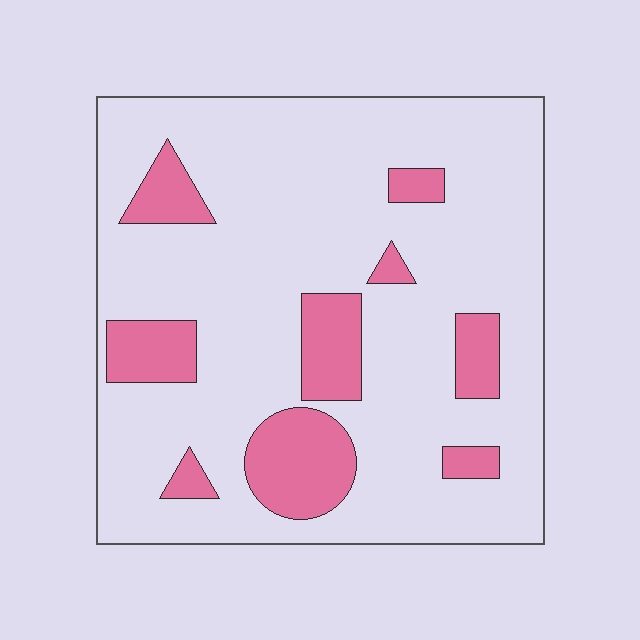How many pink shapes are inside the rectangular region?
9.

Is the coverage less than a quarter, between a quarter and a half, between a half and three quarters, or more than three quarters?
Less than a quarter.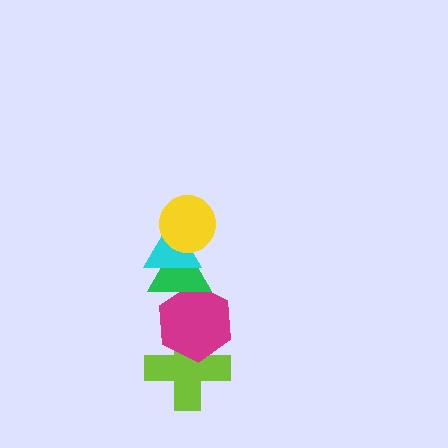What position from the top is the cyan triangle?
The cyan triangle is 2nd from the top.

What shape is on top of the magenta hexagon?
The green triangle is on top of the magenta hexagon.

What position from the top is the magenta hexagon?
The magenta hexagon is 4th from the top.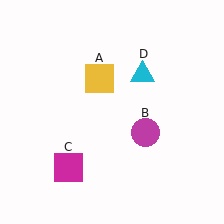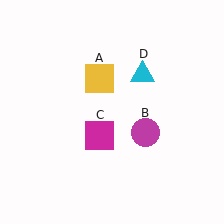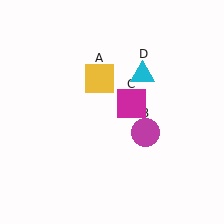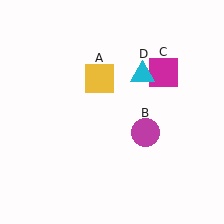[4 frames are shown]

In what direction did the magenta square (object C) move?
The magenta square (object C) moved up and to the right.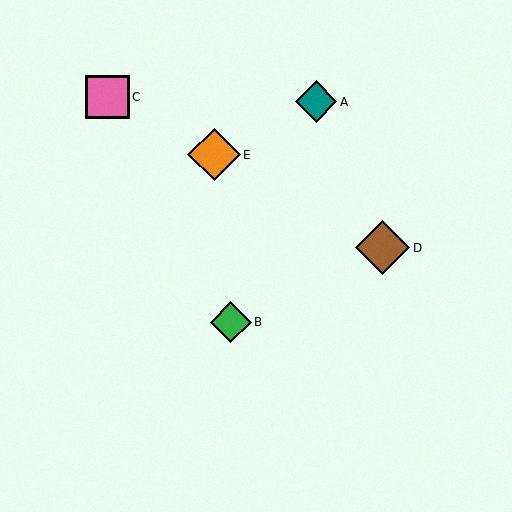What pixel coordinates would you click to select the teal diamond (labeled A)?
Click at (316, 102) to select the teal diamond A.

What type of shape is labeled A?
Shape A is a teal diamond.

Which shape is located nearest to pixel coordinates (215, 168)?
The orange diamond (labeled E) at (214, 155) is nearest to that location.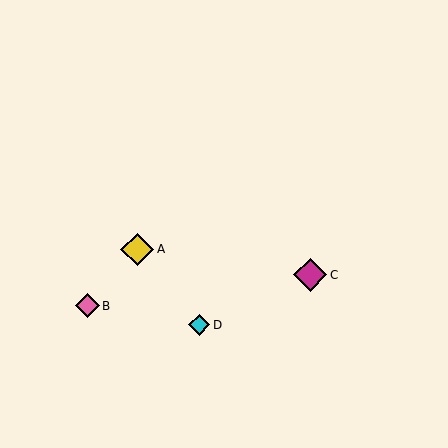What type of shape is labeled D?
Shape D is a cyan diamond.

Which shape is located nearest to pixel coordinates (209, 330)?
The cyan diamond (labeled D) at (199, 325) is nearest to that location.